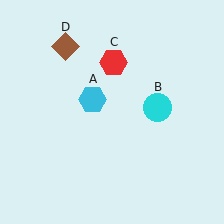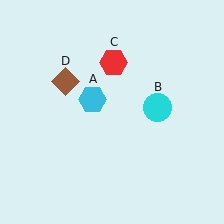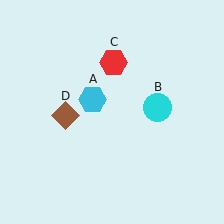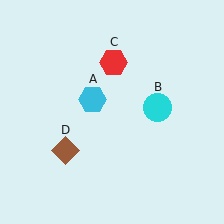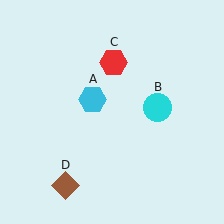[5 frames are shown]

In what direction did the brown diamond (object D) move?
The brown diamond (object D) moved down.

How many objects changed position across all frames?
1 object changed position: brown diamond (object D).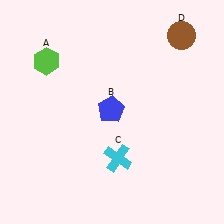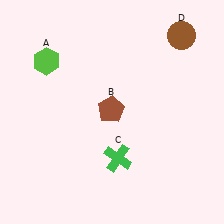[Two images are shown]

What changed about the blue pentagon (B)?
In Image 1, B is blue. In Image 2, it changed to brown.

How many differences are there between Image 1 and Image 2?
There are 2 differences between the two images.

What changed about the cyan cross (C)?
In Image 1, C is cyan. In Image 2, it changed to green.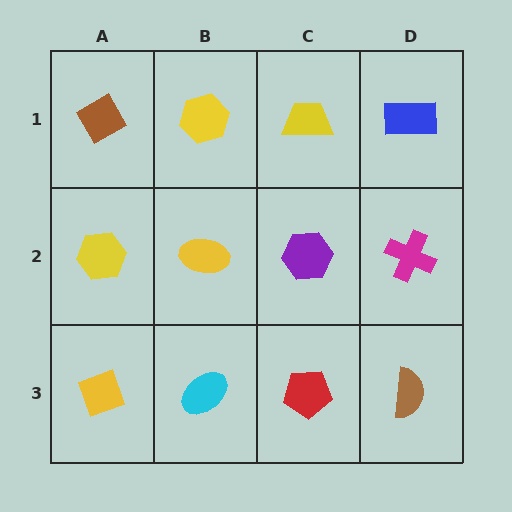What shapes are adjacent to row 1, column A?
A yellow hexagon (row 2, column A), a yellow hexagon (row 1, column B).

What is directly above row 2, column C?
A yellow trapezoid.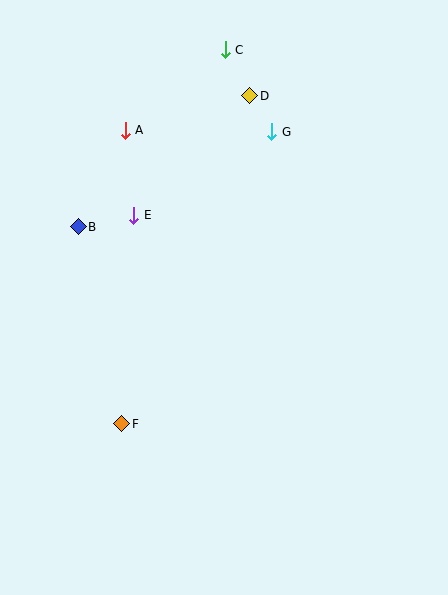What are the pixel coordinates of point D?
Point D is at (250, 96).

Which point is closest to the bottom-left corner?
Point F is closest to the bottom-left corner.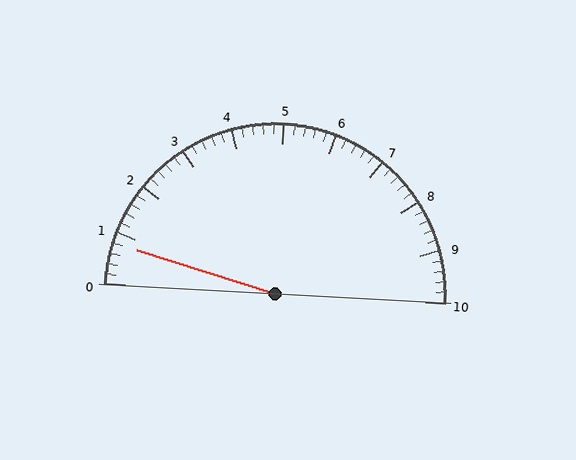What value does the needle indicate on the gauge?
The needle indicates approximately 0.8.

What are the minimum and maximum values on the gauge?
The gauge ranges from 0 to 10.